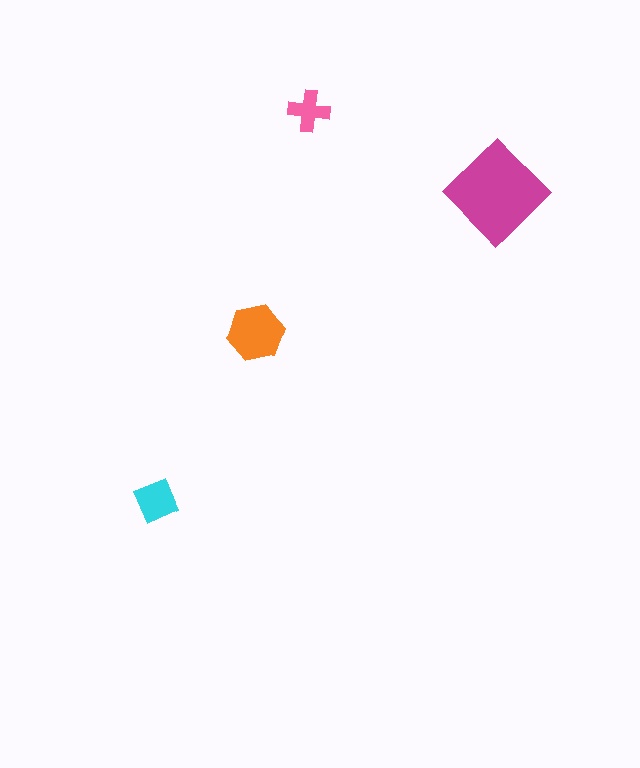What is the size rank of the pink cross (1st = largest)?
4th.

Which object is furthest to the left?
The cyan square is leftmost.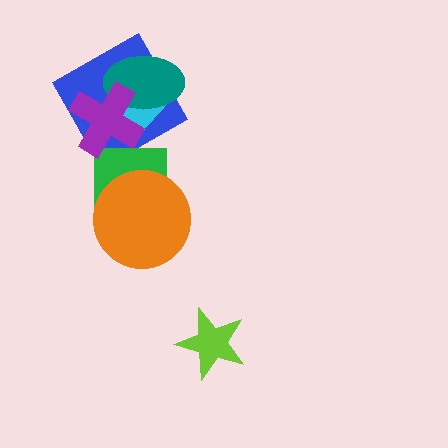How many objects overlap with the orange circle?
1 object overlaps with the orange circle.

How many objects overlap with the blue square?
3 objects overlap with the blue square.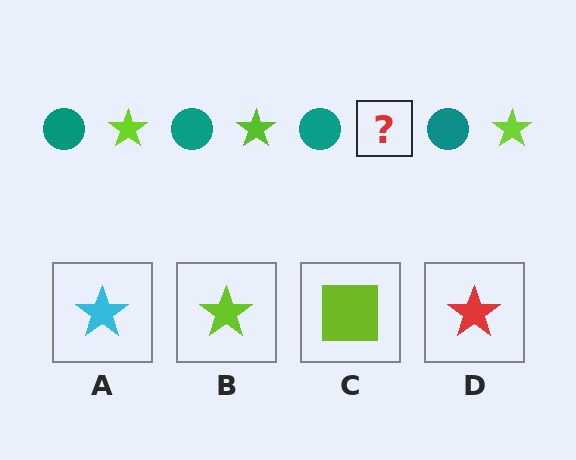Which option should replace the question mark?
Option B.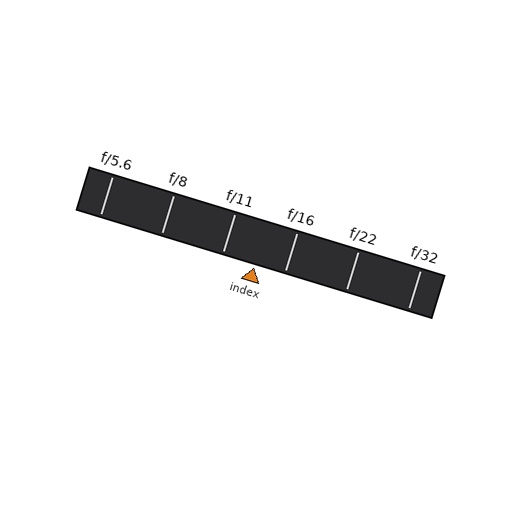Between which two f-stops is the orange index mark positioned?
The index mark is between f/11 and f/16.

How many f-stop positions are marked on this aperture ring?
There are 6 f-stop positions marked.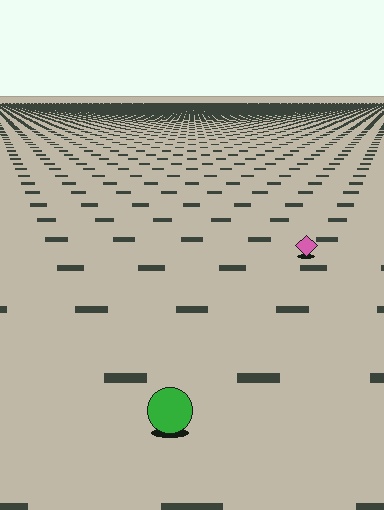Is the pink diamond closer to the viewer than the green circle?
No. The green circle is closer — you can tell from the texture gradient: the ground texture is coarser near it.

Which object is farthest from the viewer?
The pink diamond is farthest from the viewer. It appears smaller and the ground texture around it is denser.